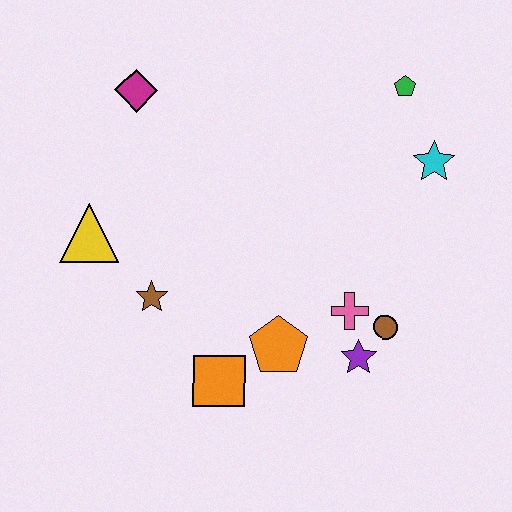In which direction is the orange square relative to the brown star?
The orange square is below the brown star.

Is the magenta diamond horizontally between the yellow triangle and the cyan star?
Yes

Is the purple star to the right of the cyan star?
No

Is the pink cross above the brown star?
No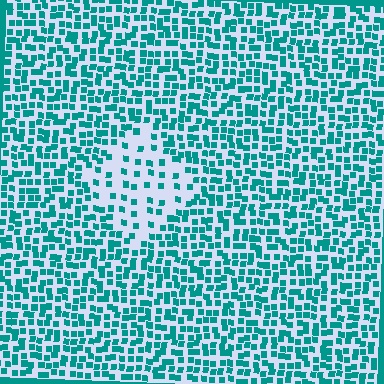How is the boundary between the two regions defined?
The boundary is defined by a change in element density (approximately 2.4x ratio). All elements are the same color, size, and shape.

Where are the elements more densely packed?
The elements are more densely packed outside the diamond boundary.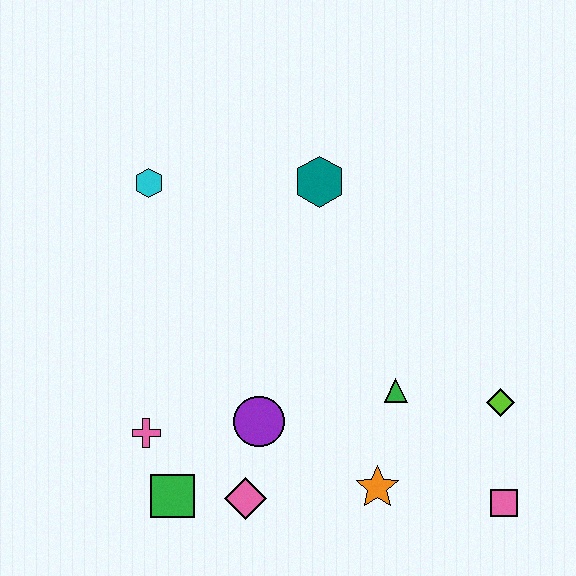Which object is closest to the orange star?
The green triangle is closest to the orange star.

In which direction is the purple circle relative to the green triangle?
The purple circle is to the left of the green triangle.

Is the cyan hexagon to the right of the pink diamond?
No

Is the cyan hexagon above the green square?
Yes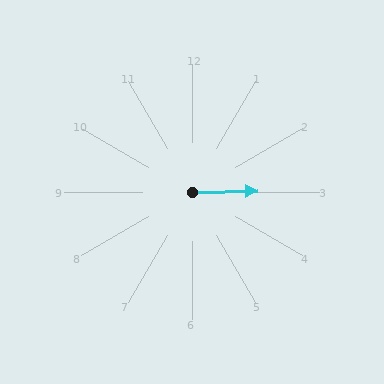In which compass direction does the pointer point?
East.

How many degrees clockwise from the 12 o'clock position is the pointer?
Approximately 89 degrees.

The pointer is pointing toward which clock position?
Roughly 3 o'clock.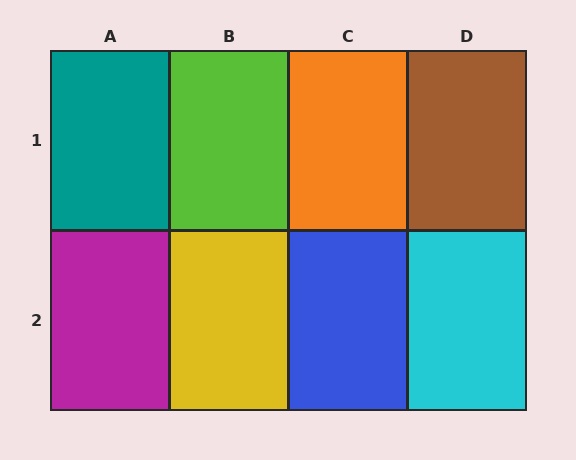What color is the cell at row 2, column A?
Magenta.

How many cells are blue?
1 cell is blue.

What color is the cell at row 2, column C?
Blue.